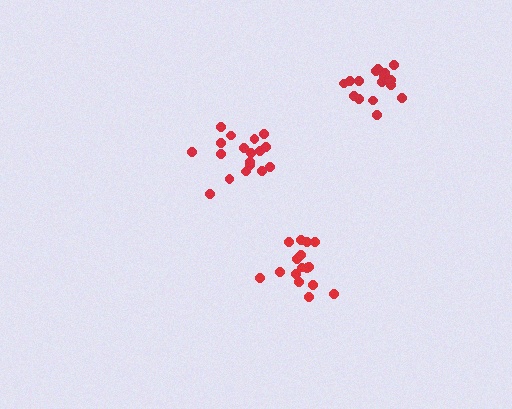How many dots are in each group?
Group 1: 18 dots, Group 2: 17 dots, Group 3: 16 dots (51 total).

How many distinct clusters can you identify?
There are 3 distinct clusters.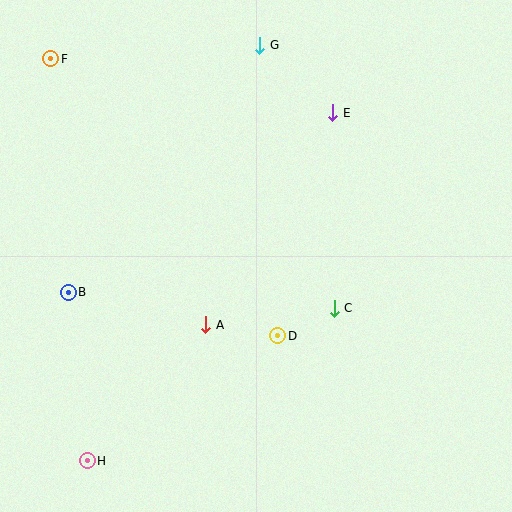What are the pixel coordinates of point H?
Point H is at (87, 461).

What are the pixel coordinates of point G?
Point G is at (260, 45).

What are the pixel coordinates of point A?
Point A is at (206, 325).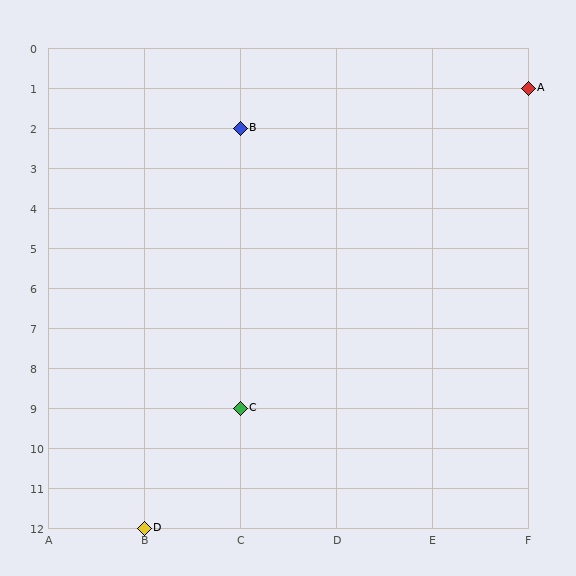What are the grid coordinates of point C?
Point C is at grid coordinates (C, 9).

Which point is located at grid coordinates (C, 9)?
Point C is at (C, 9).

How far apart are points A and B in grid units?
Points A and B are 3 columns and 1 row apart (about 3.2 grid units diagonally).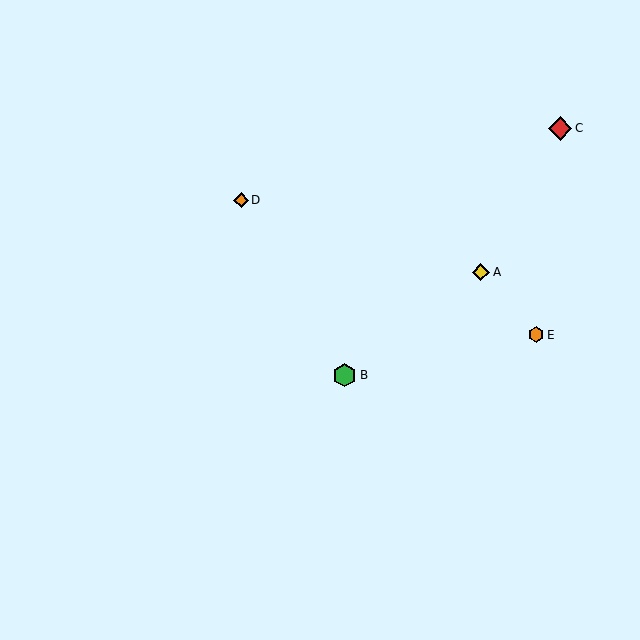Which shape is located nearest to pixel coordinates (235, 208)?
The orange diamond (labeled D) at (241, 200) is nearest to that location.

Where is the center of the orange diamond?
The center of the orange diamond is at (241, 200).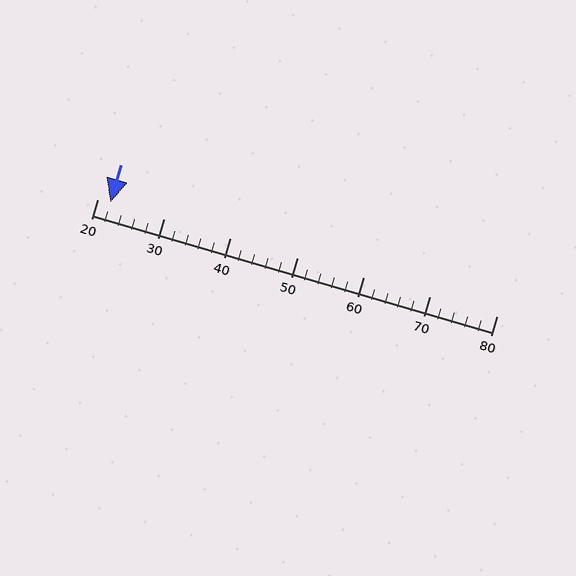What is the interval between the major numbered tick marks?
The major tick marks are spaced 10 units apart.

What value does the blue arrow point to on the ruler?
The blue arrow points to approximately 22.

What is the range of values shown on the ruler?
The ruler shows values from 20 to 80.